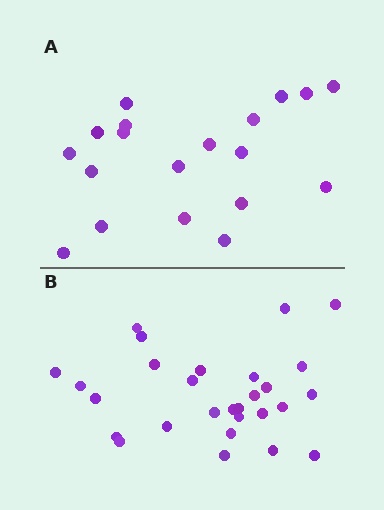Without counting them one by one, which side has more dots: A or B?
Region B (the bottom region) has more dots.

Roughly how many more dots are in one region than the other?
Region B has roughly 8 or so more dots than region A.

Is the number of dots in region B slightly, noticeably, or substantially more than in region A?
Region B has substantially more. The ratio is roughly 1.5 to 1.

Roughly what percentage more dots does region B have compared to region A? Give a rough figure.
About 45% more.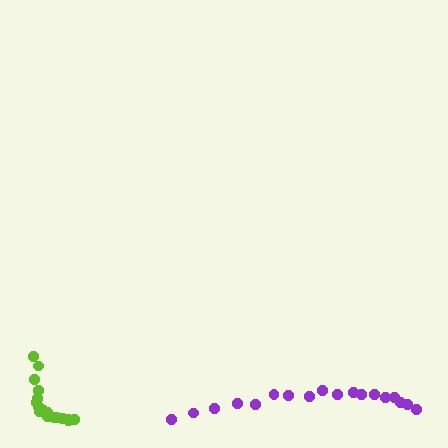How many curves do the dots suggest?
There are 2 distinct paths.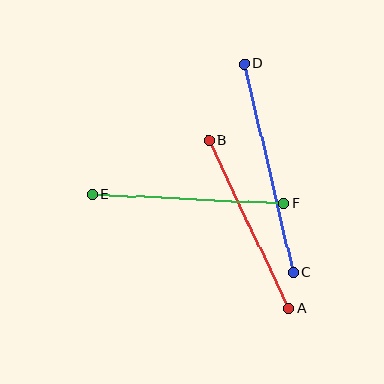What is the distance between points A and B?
The distance is approximately 186 pixels.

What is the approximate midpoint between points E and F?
The midpoint is at approximately (188, 199) pixels.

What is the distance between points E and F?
The distance is approximately 192 pixels.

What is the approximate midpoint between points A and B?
The midpoint is at approximately (249, 224) pixels.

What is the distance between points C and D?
The distance is approximately 214 pixels.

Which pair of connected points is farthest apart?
Points C and D are farthest apart.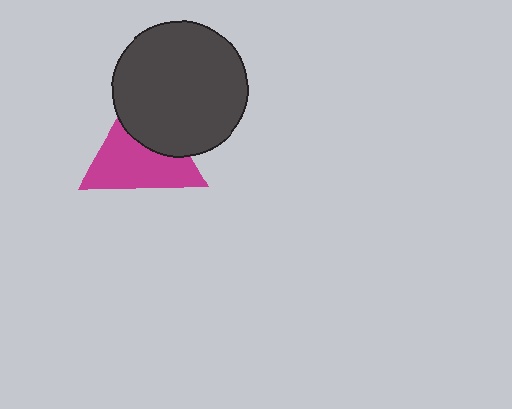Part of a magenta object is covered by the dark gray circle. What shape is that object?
It is a triangle.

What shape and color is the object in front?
The object in front is a dark gray circle.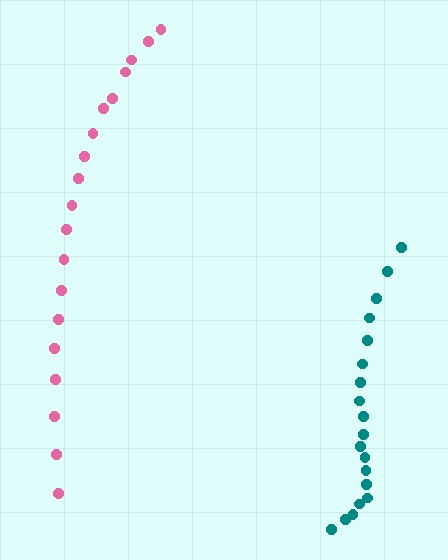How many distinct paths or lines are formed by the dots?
There are 2 distinct paths.